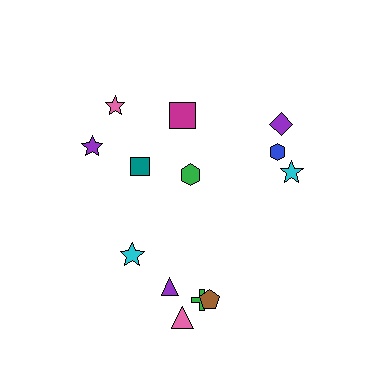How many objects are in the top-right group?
There are 5 objects.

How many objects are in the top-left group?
There are 3 objects.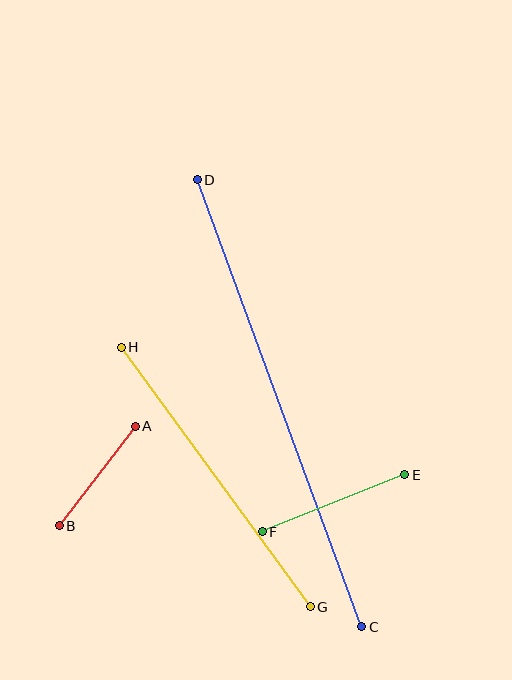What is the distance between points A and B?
The distance is approximately 125 pixels.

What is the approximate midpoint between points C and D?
The midpoint is at approximately (280, 403) pixels.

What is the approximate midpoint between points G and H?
The midpoint is at approximately (216, 477) pixels.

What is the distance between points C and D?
The distance is approximately 476 pixels.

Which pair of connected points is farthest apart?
Points C and D are farthest apart.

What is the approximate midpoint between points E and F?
The midpoint is at approximately (333, 503) pixels.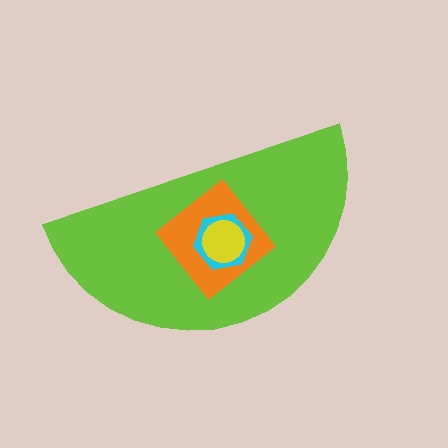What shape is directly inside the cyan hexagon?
The yellow circle.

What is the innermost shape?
The yellow circle.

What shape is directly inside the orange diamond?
The cyan hexagon.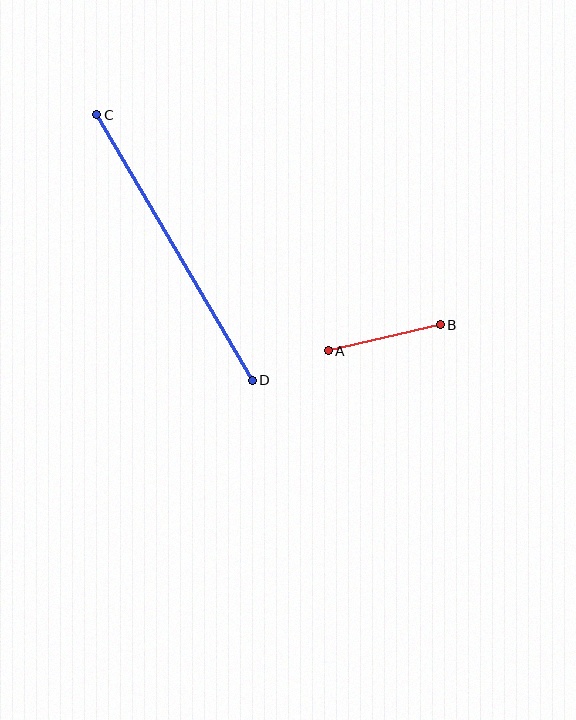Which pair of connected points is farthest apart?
Points C and D are farthest apart.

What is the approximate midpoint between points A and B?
The midpoint is at approximately (384, 338) pixels.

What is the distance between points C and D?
The distance is approximately 307 pixels.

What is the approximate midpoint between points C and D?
The midpoint is at approximately (175, 247) pixels.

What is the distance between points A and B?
The distance is approximately 115 pixels.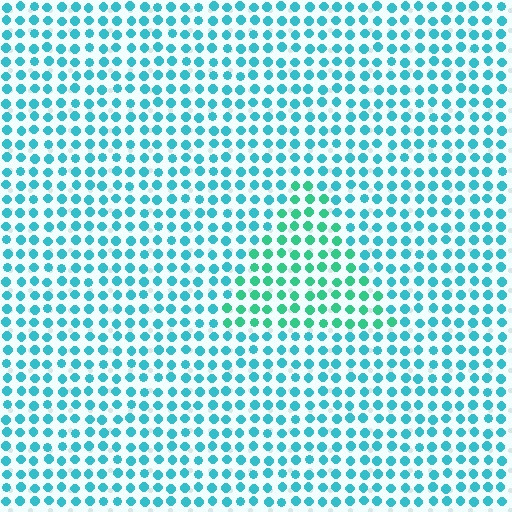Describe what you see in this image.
The image is filled with small cyan elements in a uniform arrangement. A triangle-shaped region is visible where the elements are tinted to a slightly different hue, forming a subtle color boundary.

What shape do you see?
I see a triangle.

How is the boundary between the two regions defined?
The boundary is defined purely by a slight shift in hue (about 31 degrees). Spacing, size, and orientation are identical on both sides.